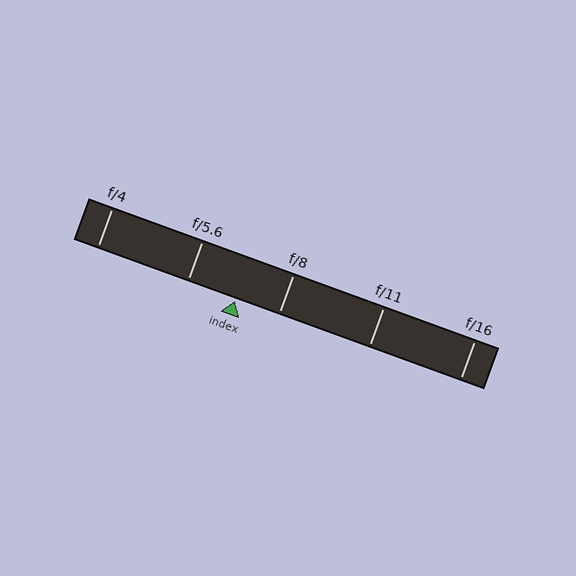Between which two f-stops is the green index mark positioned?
The index mark is between f/5.6 and f/8.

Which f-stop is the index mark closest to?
The index mark is closest to f/8.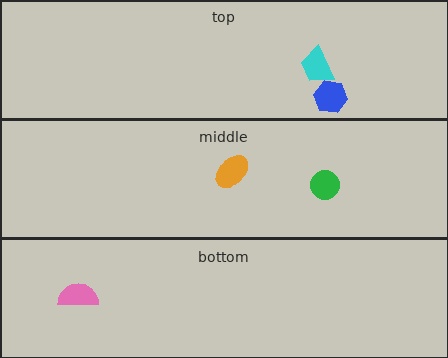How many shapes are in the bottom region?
1.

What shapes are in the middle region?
The green circle, the orange ellipse.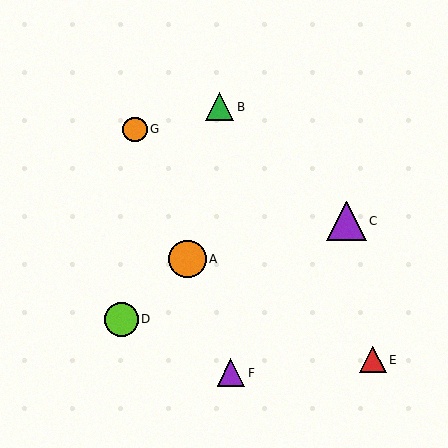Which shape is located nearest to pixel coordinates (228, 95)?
The green triangle (labeled B) at (220, 107) is nearest to that location.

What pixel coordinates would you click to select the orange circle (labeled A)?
Click at (187, 259) to select the orange circle A.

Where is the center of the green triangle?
The center of the green triangle is at (220, 107).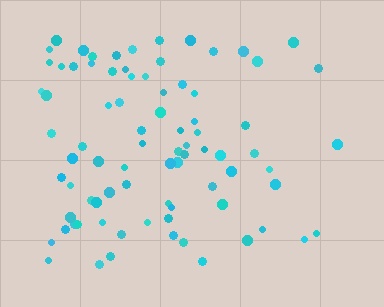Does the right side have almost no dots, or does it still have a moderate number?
Still a moderate number, just noticeably fewer than the left.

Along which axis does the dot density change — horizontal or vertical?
Horizontal.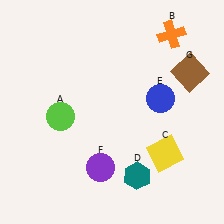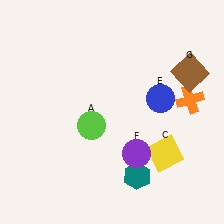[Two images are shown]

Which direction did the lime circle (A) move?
The lime circle (A) moved right.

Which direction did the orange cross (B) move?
The orange cross (B) moved down.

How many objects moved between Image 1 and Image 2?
3 objects moved between the two images.